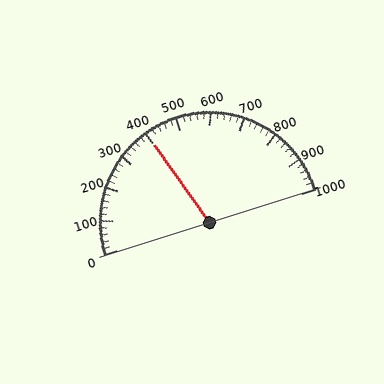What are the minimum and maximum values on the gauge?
The gauge ranges from 0 to 1000.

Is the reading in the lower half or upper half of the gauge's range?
The reading is in the lower half of the range (0 to 1000).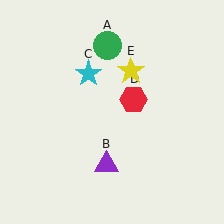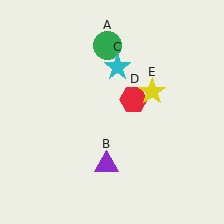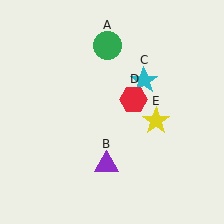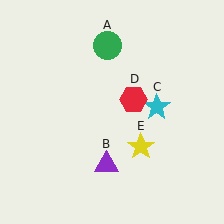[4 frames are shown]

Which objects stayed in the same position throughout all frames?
Green circle (object A) and purple triangle (object B) and red hexagon (object D) remained stationary.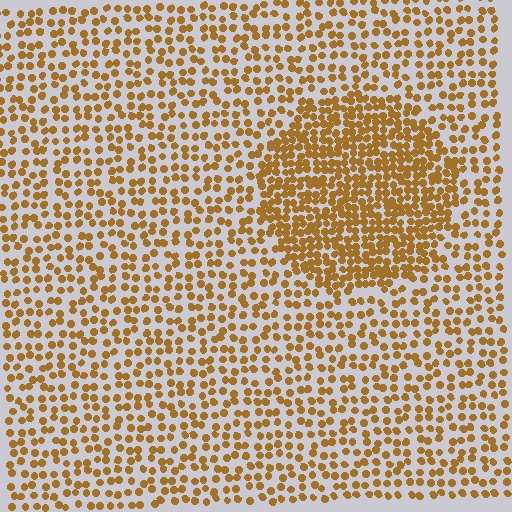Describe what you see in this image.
The image contains small brown elements arranged at two different densities. A circle-shaped region is visible where the elements are more densely packed than the surrounding area.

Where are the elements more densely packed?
The elements are more densely packed inside the circle boundary.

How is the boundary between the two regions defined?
The boundary is defined by a change in element density (approximately 2.0x ratio). All elements are the same color, size, and shape.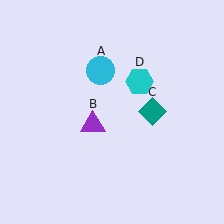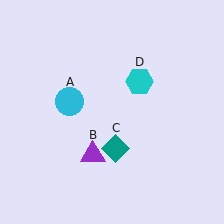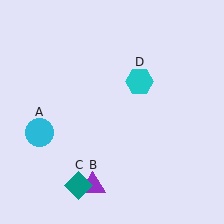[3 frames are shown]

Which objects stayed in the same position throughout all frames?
Cyan hexagon (object D) remained stationary.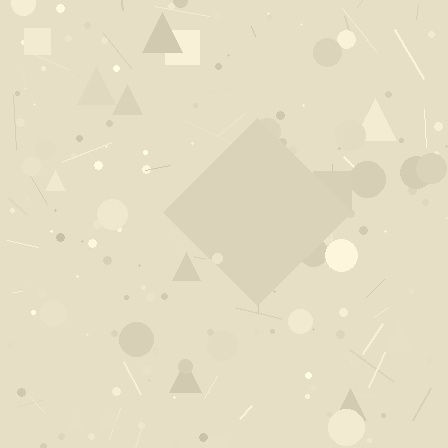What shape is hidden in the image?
A diamond is hidden in the image.